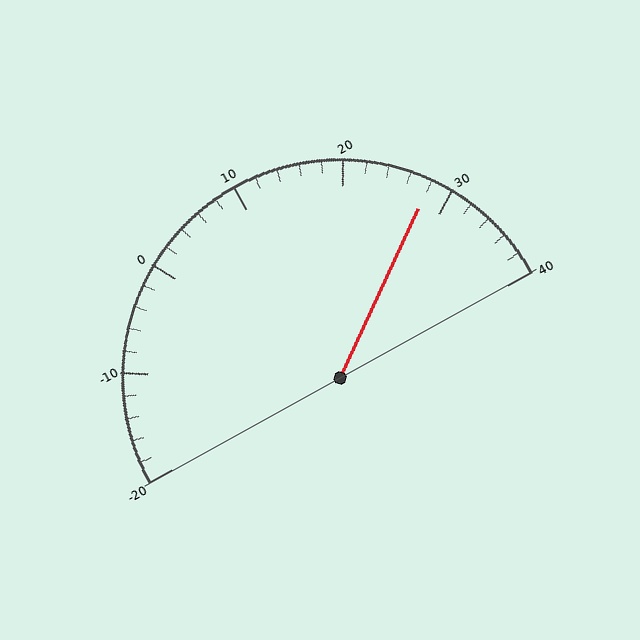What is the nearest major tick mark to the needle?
The nearest major tick mark is 30.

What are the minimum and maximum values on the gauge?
The gauge ranges from -20 to 40.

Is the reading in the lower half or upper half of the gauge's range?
The reading is in the upper half of the range (-20 to 40).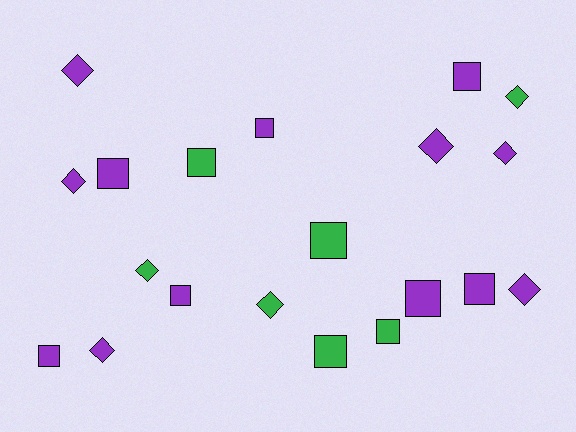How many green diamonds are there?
There are 3 green diamonds.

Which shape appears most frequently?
Square, with 11 objects.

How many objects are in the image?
There are 20 objects.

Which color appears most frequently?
Purple, with 13 objects.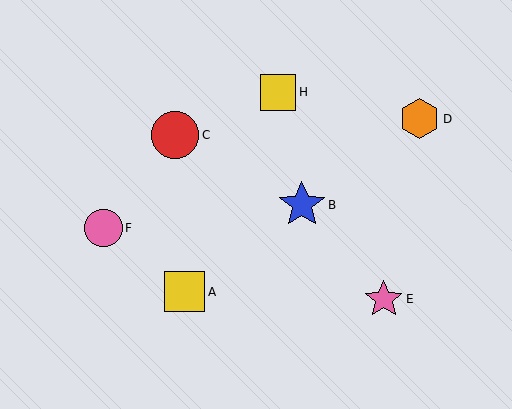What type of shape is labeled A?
Shape A is a yellow square.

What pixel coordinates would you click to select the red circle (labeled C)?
Click at (175, 135) to select the red circle C.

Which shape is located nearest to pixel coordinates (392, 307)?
The pink star (labeled E) at (384, 299) is nearest to that location.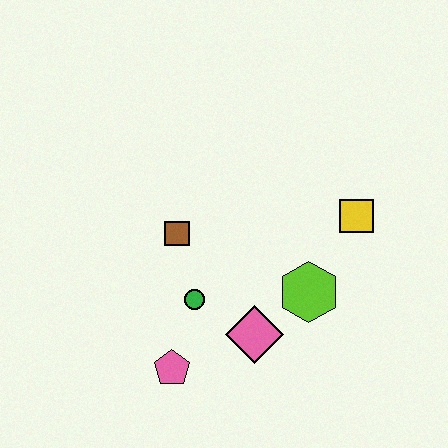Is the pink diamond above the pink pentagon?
Yes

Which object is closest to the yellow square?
The lime hexagon is closest to the yellow square.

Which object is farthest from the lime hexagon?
The pink pentagon is farthest from the lime hexagon.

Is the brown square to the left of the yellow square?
Yes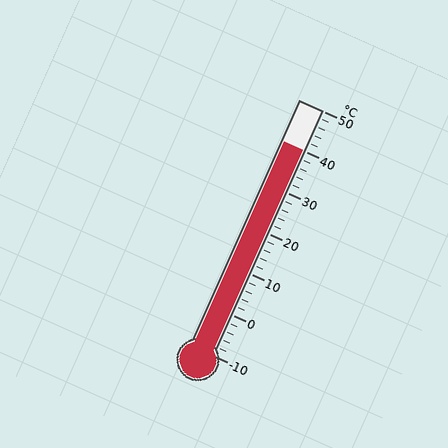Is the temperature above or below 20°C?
The temperature is above 20°C.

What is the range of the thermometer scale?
The thermometer scale ranges from -10°C to 50°C.